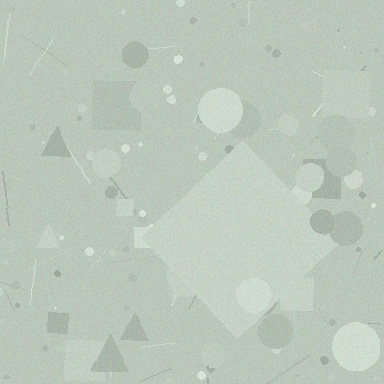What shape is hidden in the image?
A diamond is hidden in the image.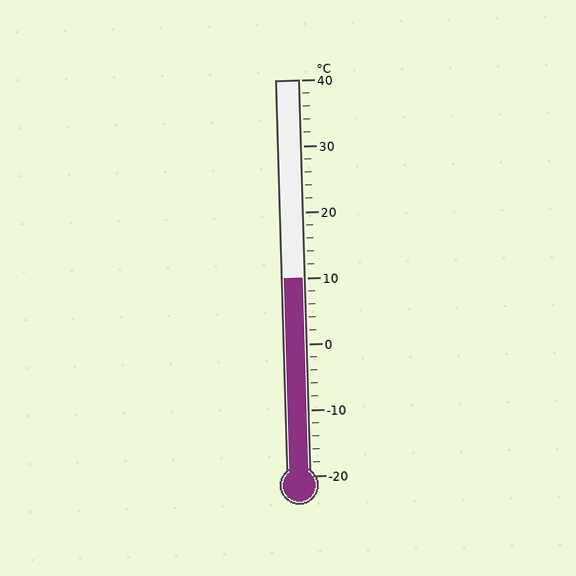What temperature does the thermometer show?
The thermometer shows approximately 10°C.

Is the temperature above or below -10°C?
The temperature is above -10°C.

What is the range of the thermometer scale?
The thermometer scale ranges from -20°C to 40°C.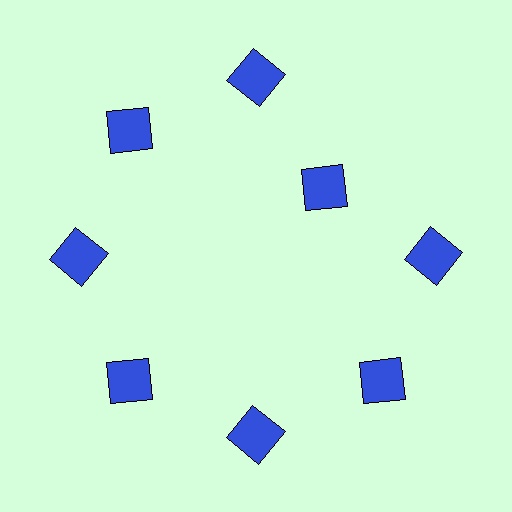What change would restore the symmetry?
The symmetry would be restored by moving it outward, back onto the ring so that all 8 squares sit at equal angles and equal distance from the center.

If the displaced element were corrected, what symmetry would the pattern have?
It would have 8-fold rotational symmetry — the pattern would map onto itself every 45 degrees.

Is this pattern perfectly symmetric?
No. The 8 blue squares are arranged in a ring, but one element near the 2 o'clock position is pulled inward toward the center, breaking the 8-fold rotational symmetry.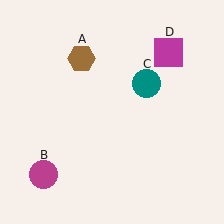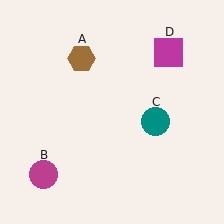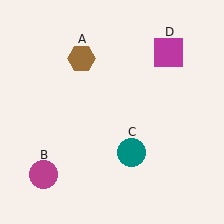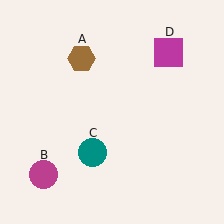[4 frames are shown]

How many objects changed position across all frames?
1 object changed position: teal circle (object C).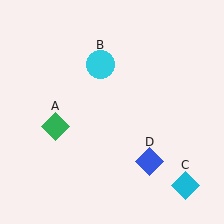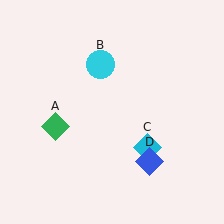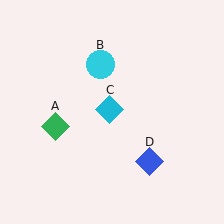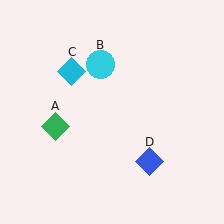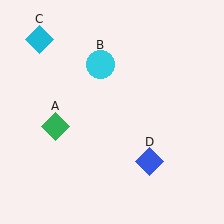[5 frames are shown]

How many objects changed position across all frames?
1 object changed position: cyan diamond (object C).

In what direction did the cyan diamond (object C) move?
The cyan diamond (object C) moved up and to the left.